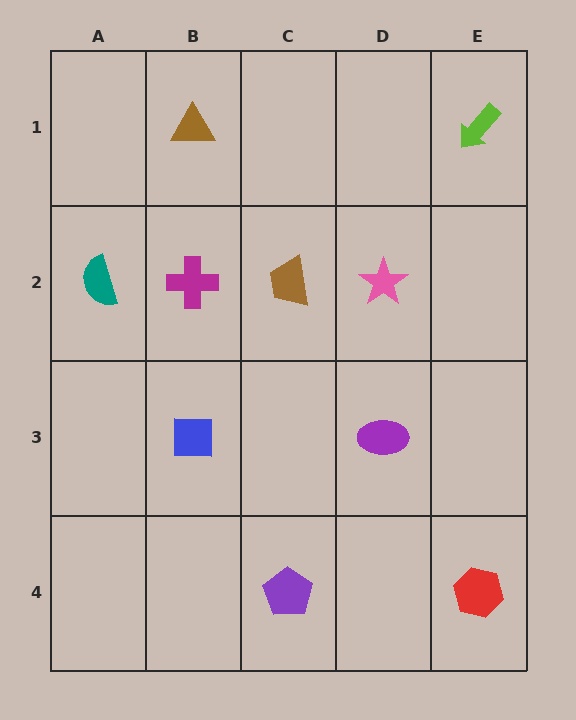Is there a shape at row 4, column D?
No, that cell is empty.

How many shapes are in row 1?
2 shapes.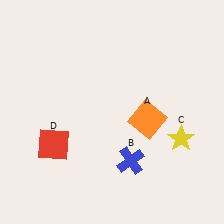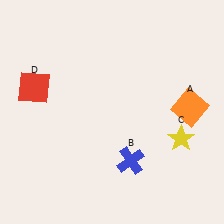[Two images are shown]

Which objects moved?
The objects that moved are: the orange square (A), the red square (D).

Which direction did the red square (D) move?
The red square (D) moved up.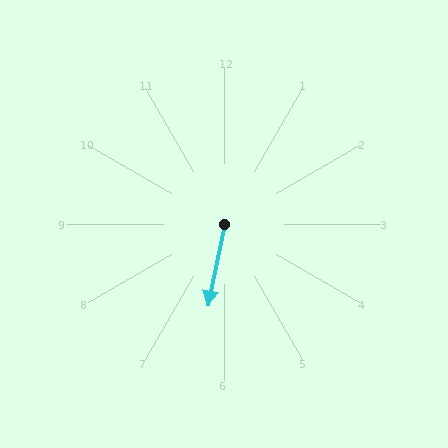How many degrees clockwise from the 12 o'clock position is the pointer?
Approximately 191 degrees.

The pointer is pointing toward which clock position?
Roughly 6 o'clock.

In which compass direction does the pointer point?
South.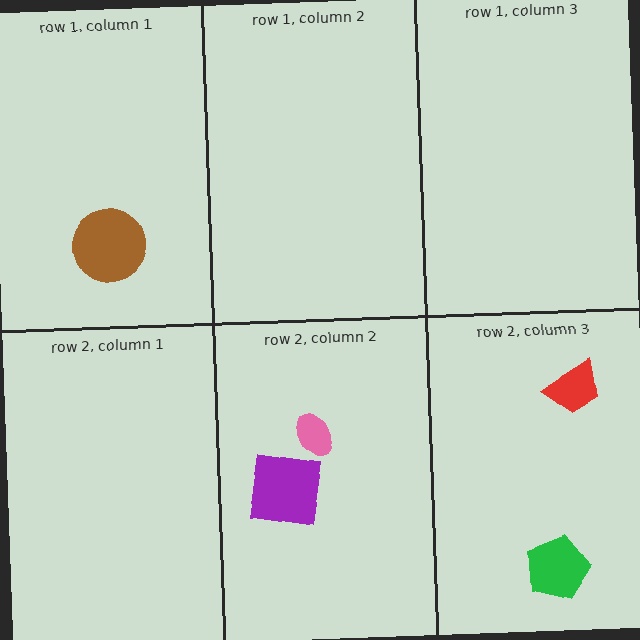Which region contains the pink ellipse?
The row 2, column 2 region.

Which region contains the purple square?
The row 2, column 2 region.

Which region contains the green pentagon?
The row 2, column 3 region.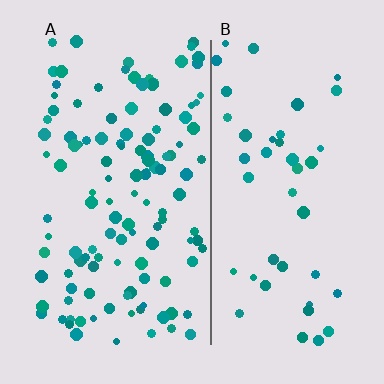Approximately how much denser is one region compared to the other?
Approximately 2.7× — region A over region B.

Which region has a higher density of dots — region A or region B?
A (the left).